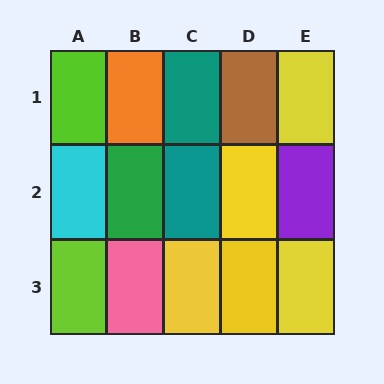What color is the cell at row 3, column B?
Pink.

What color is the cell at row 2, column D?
Yellow.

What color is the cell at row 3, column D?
Yellow.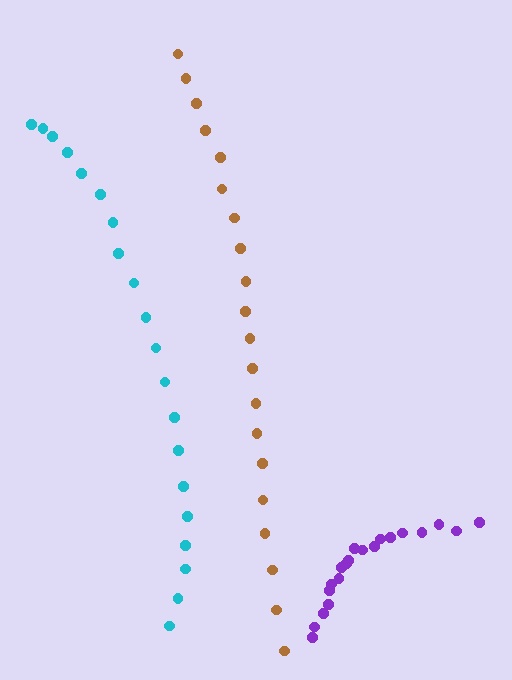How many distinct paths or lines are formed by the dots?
There are 3 distinct paths.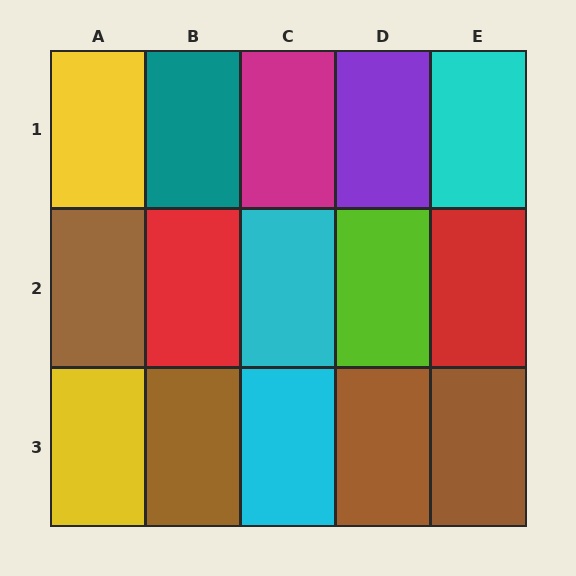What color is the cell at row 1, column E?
Cyan.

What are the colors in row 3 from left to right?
Yellow, brown, cyan, brown, brown.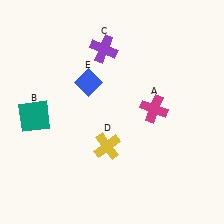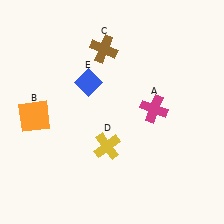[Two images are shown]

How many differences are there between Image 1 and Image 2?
There are 2 differences between the two images.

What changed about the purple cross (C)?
In Image 1, C is purple. In Image 2, it changed to brown.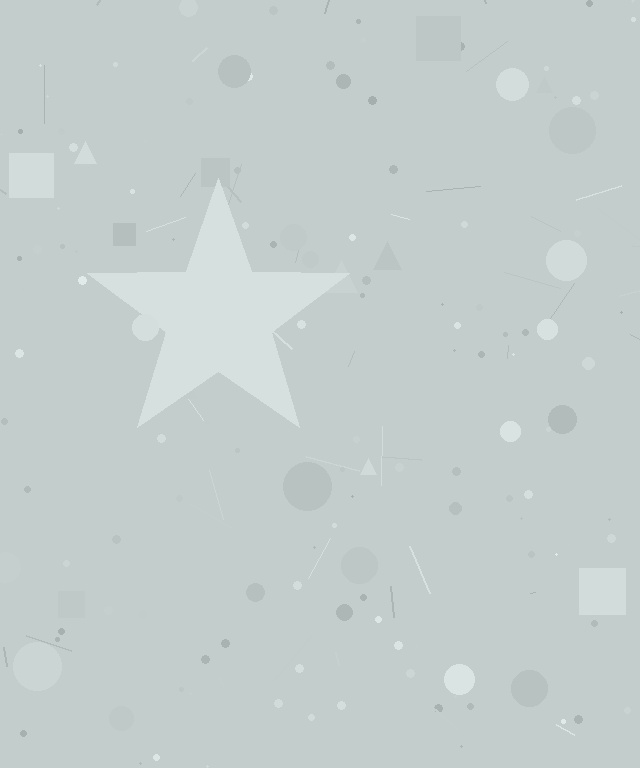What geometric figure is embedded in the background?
A star is embedded in the background.